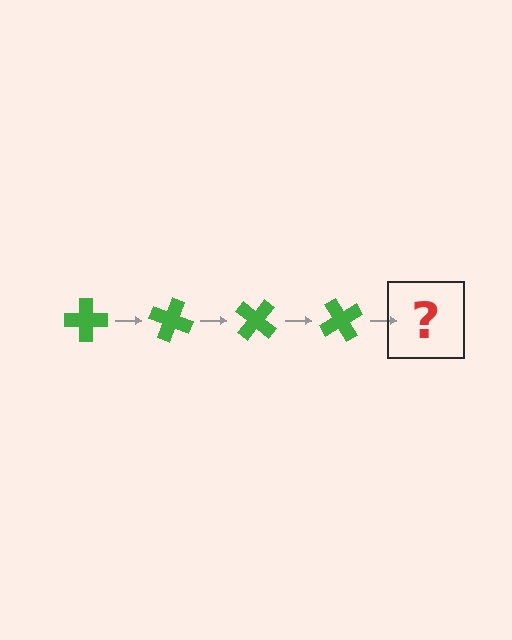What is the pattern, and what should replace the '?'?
The pattern is that the cross rotates 20 degrees each step. The '?' should be a green cross rotated 80 degrees.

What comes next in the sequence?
The next element should be a green cross rotated 80 degrees.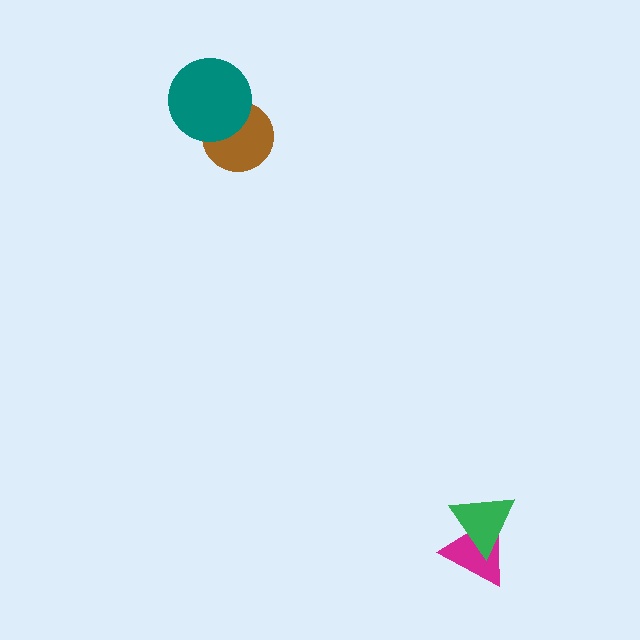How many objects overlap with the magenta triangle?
1 object overlaps with the magenta triangle.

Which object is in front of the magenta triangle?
The green triangle is in front of the magenta triangle.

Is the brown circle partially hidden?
Yes, it is partially covered by another shape.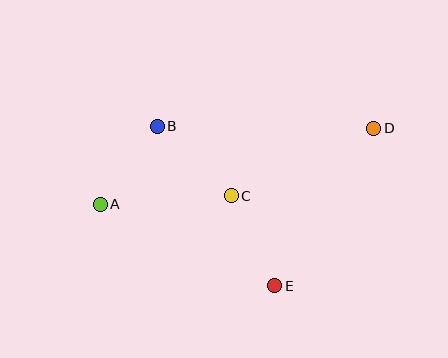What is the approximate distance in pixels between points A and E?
The distance between A and E is approximately 193 pixels.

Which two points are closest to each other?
Points A and B are closest to each other.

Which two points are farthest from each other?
Points A and D are farthest from each other.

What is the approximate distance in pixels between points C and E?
The distance between C and E is approximately 100 pixels.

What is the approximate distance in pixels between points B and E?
The distance between B and E is approximately 198 pixels.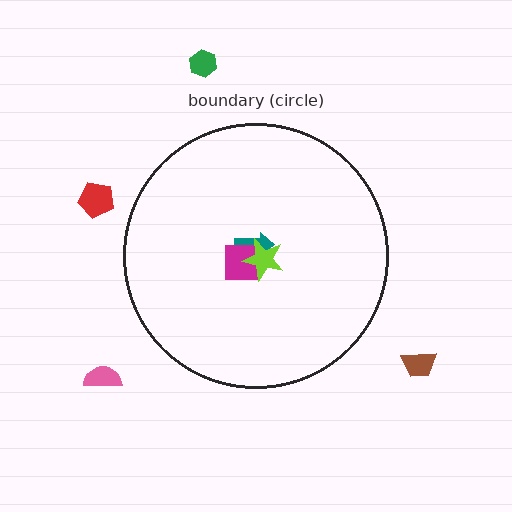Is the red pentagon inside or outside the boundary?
Outside.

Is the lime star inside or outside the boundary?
Inside.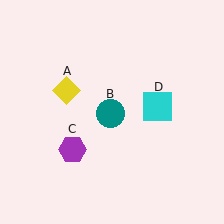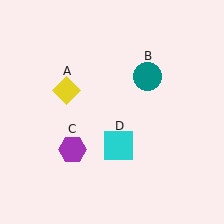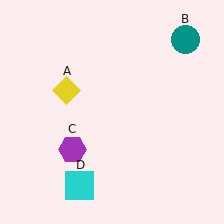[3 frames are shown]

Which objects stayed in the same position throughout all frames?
Yellow diamond (object A) and purple hexagon (object C) remained stationary.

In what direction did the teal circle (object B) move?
The teal circle (object B) moved up and to the right.